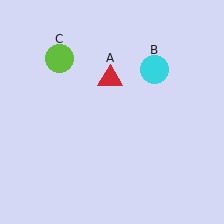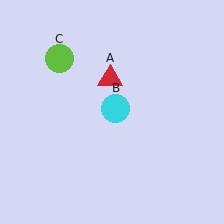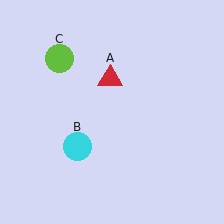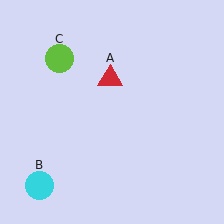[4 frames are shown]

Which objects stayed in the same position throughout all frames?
Red triangle (object A) and lime circle (object C) remained stationary.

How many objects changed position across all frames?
1 object changed position: cyan circle (object B).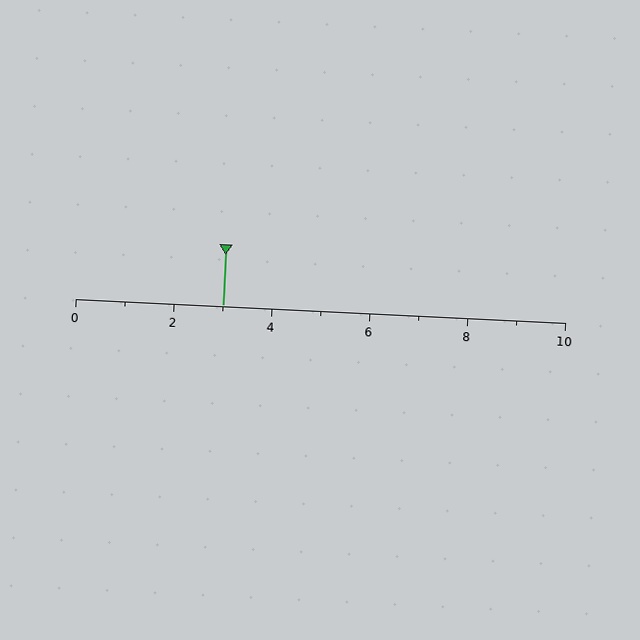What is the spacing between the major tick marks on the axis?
The major ticks are spaced 2 apart.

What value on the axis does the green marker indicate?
The marker indicates approximately 3.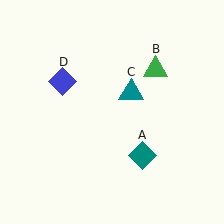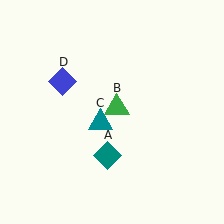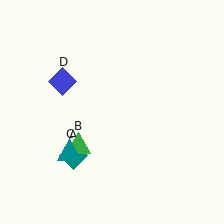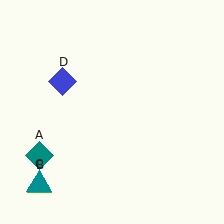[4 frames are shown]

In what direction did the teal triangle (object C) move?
The teal triangle (object C) moved down and to the left.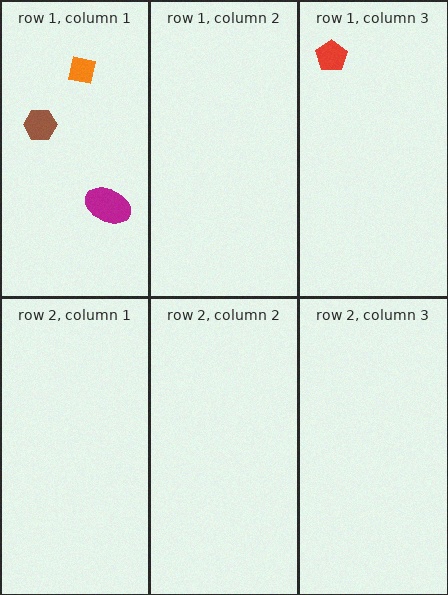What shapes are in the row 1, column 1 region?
The brown hexagon, the orange square, the magenta ellipse.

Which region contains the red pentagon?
The row 1, column 3 region.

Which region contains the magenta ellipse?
The row 1, column 1 region.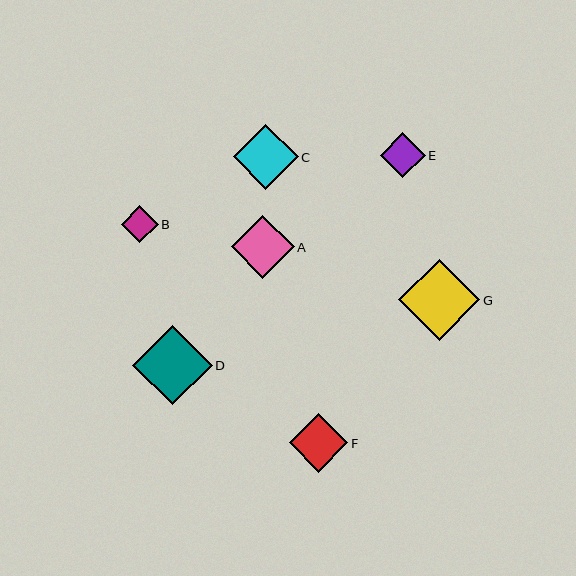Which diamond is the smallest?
Diamond B is the smallest with a size of approximately 37 pixels.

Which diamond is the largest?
Diamond G is the largest with a size of approximately 81 pixels.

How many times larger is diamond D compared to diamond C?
Diamond D is approximately 1.2 times the size of diamond C.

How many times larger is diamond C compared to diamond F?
Diamond C is approximately 1.1 times the size of diamond F.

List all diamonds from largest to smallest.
From largest to smallest: G, D, C, A, F, E, B.